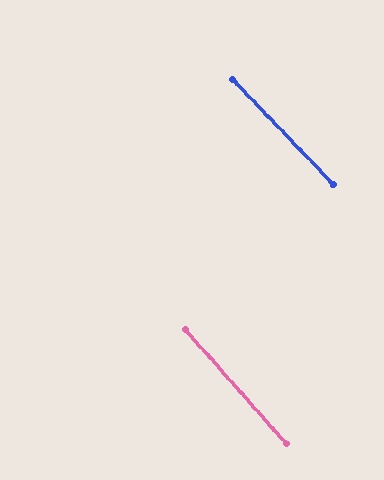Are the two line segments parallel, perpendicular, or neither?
Parallel — their directions differ by only 1.9°.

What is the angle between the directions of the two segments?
Approximately 2 degrees.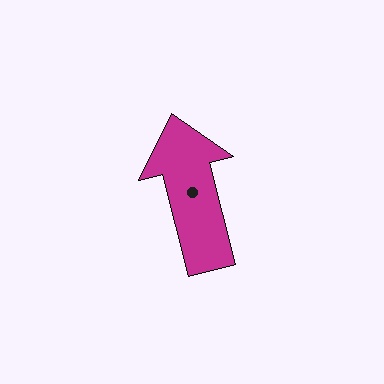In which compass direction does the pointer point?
North.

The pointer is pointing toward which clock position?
Roughly 12 o'clock.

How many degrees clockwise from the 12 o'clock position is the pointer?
Approximately 346 degrees.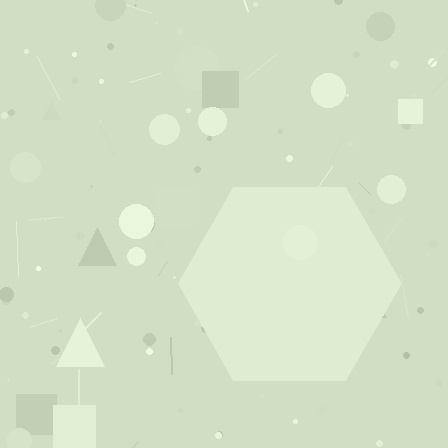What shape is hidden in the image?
A hexagon is hidden in the image.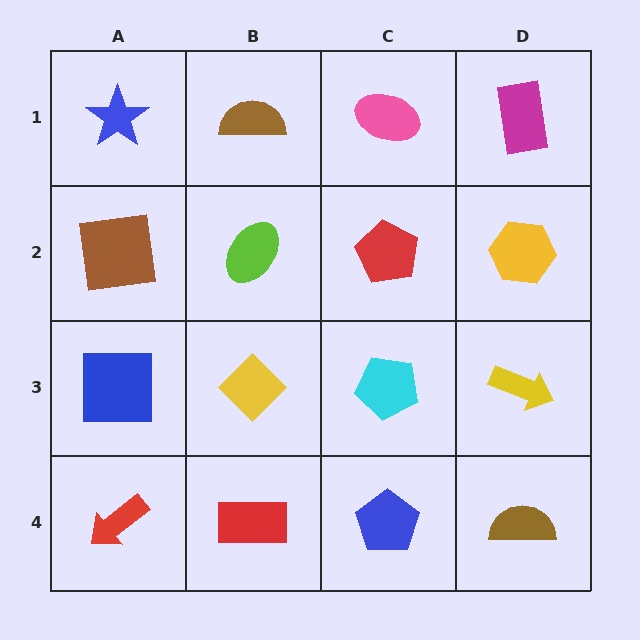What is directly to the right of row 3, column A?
A yellow diamond.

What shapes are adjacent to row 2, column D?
A magenta rectangle (row 1, column D), a yellow arrow (row 3, column D), a red pentagon (row 2, column C).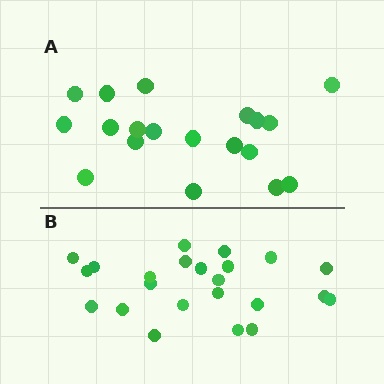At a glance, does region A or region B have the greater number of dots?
Region B (the bottom region) has more dots.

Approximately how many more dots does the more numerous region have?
Region B has about 4 more dots than region A.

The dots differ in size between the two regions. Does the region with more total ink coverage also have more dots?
No. Region A has more total ink coverage because its dots are larger, but region B actually contains more individual dots. Total area can be misleading — the number of items is what matters here.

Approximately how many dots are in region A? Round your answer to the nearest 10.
About 20 dots. (The exact count is 19, which rounds to 20.)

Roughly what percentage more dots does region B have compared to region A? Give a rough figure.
About 20% more.